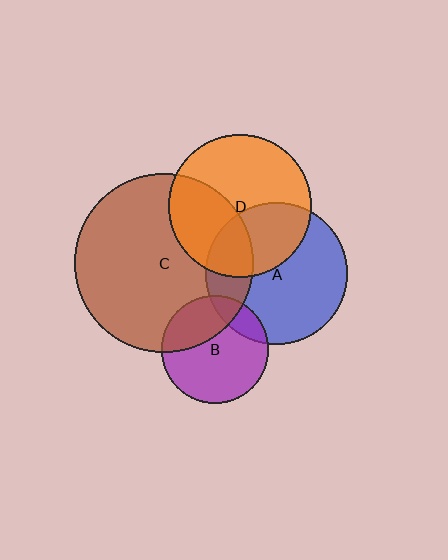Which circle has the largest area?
Circle C (brown).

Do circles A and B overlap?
Yes.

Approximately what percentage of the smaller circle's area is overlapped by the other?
Approximately 15%.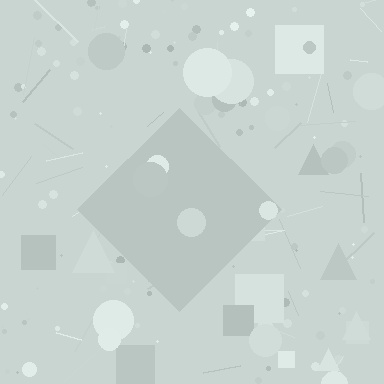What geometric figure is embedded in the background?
A diamond is embedded in the background.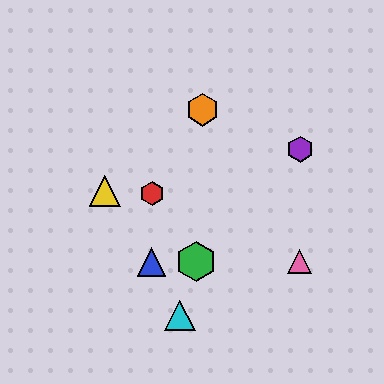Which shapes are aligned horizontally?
The blue triangle, the green hexagon, the pink triangle are aligned horizontally.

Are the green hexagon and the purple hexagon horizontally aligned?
No, the green hexagon is at y≈262 and the purple hexagon is at y≈149.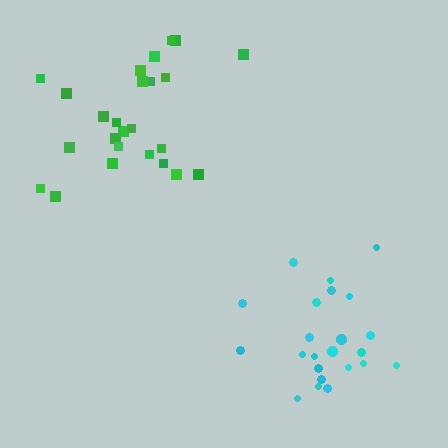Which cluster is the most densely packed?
Cyan.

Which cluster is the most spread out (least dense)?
Green.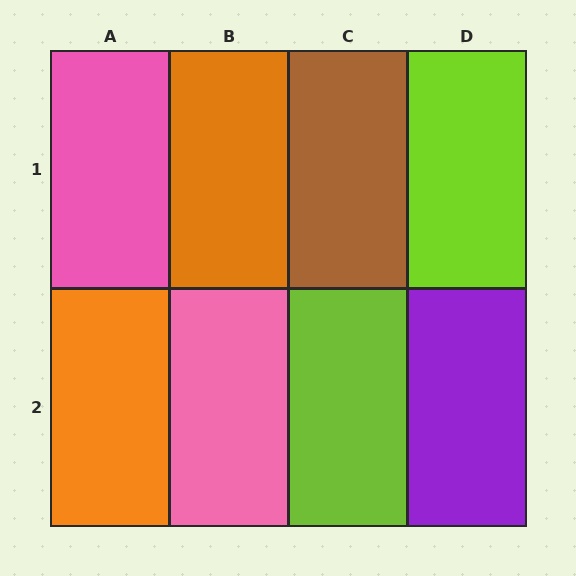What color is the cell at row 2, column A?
Orange.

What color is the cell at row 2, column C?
Lime.